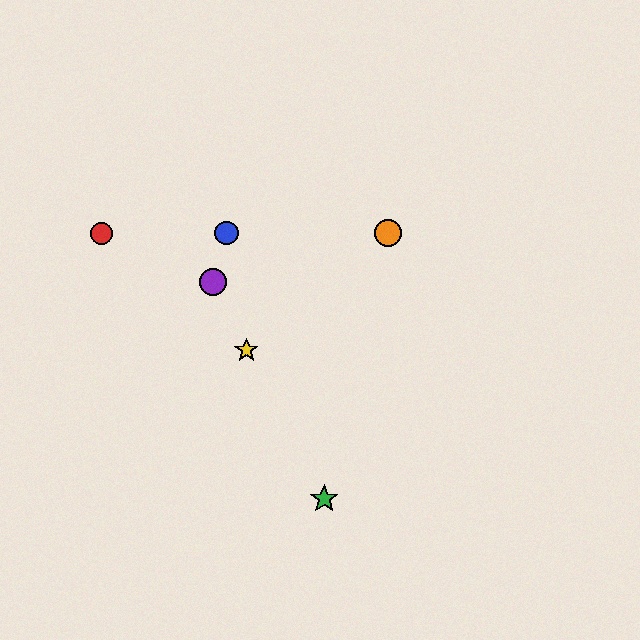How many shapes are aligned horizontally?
3 shapes (the red circle, the blue circle, the orange circle) are aligned horizontally.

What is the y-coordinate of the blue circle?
The blue circle is at y≈233.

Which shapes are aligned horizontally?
The red circle, the blue circle, the orange circle are aligned horizontally.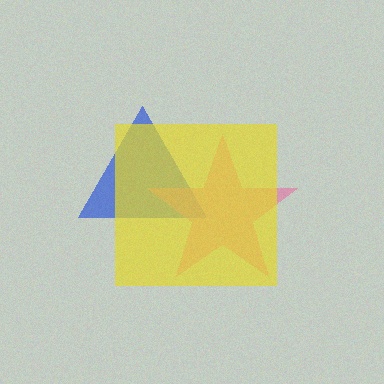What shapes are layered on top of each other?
The layered shapes are: a blue triangle, a pink star, a yellow square.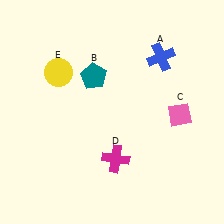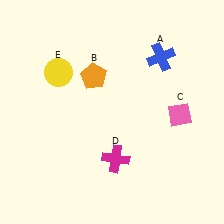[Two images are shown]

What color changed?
The pentagon (B) changed from teal in Image 1 to orange in Image 2.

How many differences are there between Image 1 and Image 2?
There is 1 difference between the two images.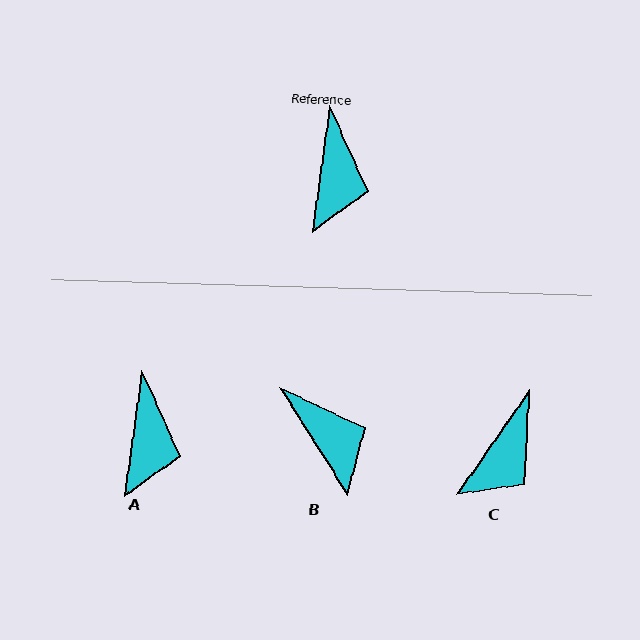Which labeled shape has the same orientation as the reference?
A.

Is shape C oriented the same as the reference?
No, it is off by about 27 degrees.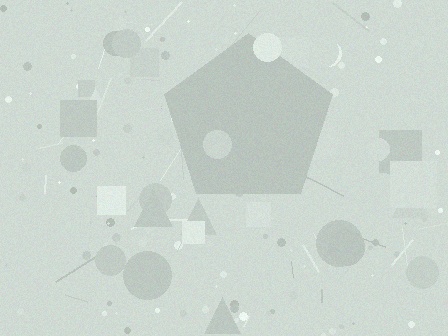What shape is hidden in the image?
A pentagon is hidden in the image.